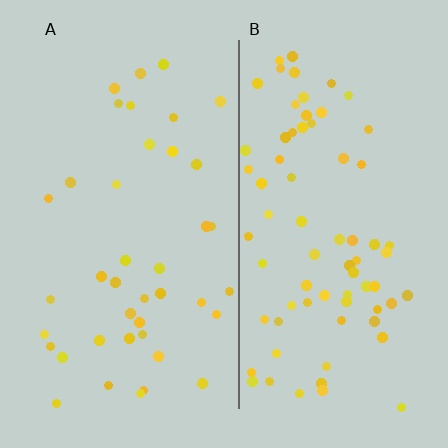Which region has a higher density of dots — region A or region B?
B (the right).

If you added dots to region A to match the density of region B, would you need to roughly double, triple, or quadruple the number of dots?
Approximately double.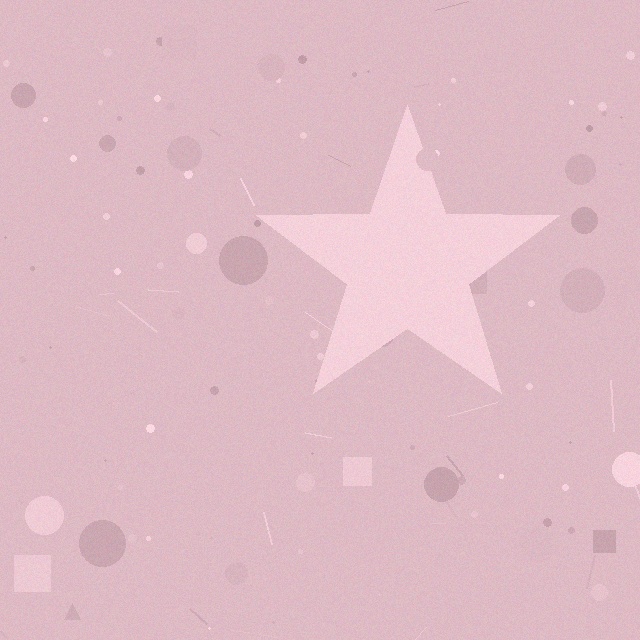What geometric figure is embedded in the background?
A star is embedded in the background.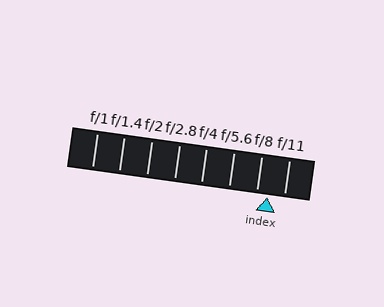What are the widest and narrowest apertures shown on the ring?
The widest aperture shown is f/1 and the narrowest is f/11.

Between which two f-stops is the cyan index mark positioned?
The index mark is between f/8 and f/11.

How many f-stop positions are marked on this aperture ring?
There are 8 f-stop positions marked.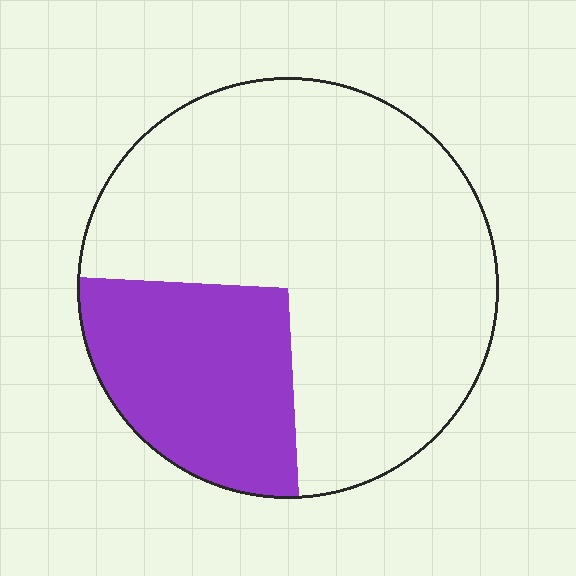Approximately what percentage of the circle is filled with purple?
Approximately 25%.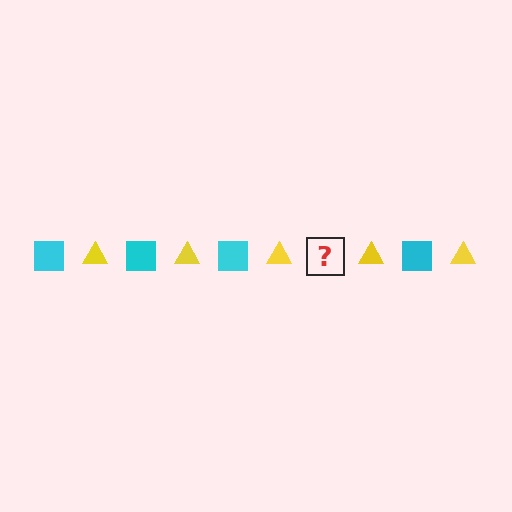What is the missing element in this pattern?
The missing element is a cyan square.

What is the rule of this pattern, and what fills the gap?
The rule is that the pattern alternates between cyan square and yellow triangle. The gap should be filled with a cyan square.